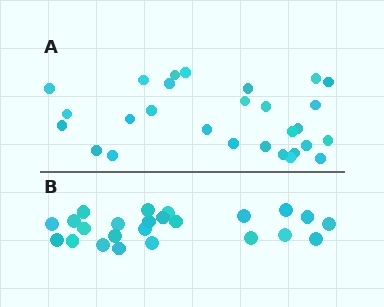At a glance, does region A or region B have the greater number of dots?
Region A (the top region) has more dots.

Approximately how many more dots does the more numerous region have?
Region A has about 4 more dots than region B.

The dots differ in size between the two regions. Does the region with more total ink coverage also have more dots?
No. Region B has more total ink coverage because its dots are larger, but region A actually contains more individual dots. Total area can be misleading — the number of items is what matters here.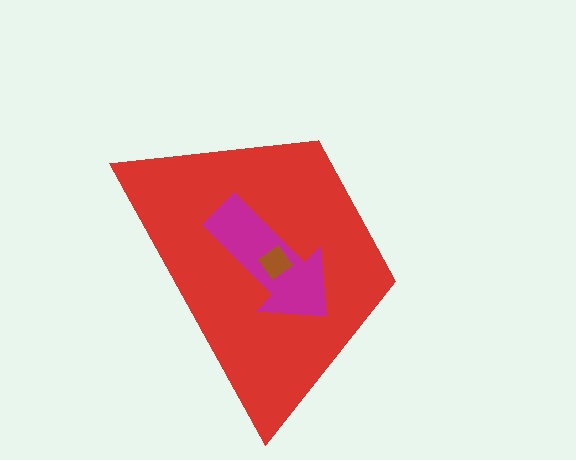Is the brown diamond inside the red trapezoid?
Yes.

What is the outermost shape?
The red trapezoid.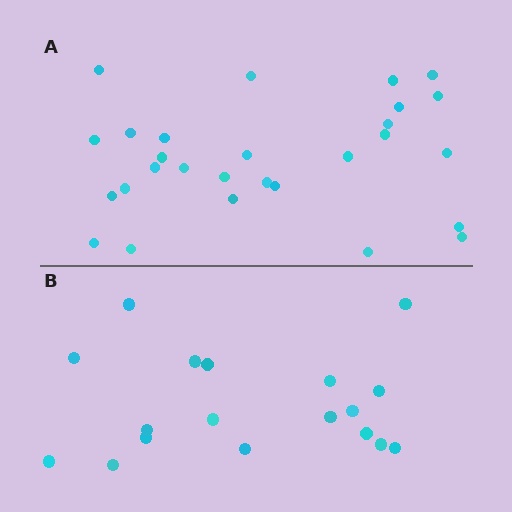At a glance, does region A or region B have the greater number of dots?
Region A (the top region) has more dots.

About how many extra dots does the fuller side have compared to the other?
Region A has roughly 10 or so more dots than region B.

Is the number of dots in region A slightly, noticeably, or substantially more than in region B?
Region A has substantially more. The ratio is roughly 1.6 to 1.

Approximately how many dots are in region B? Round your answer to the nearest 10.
About 20 dots. (The exact count is 18, which rounds to 20.)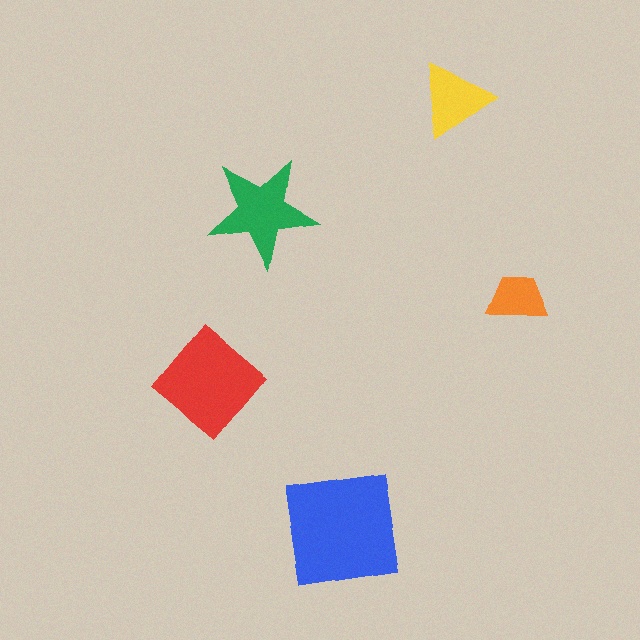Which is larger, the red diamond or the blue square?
The blue square.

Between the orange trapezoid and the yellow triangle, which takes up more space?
The yellow triangle.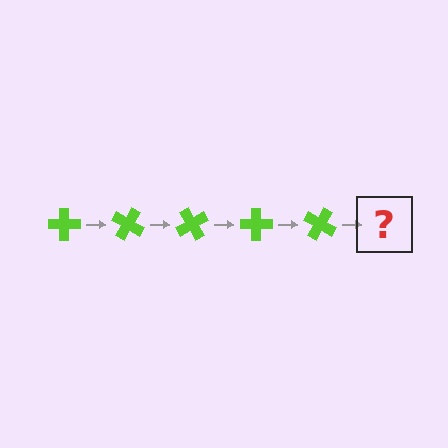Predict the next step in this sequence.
The next step is a lime cross rotated 150 degrees.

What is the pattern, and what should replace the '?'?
The pattern is that the cross rotates 30 degrees each step. The '?' should be a lime cross rotated 150 degrees.